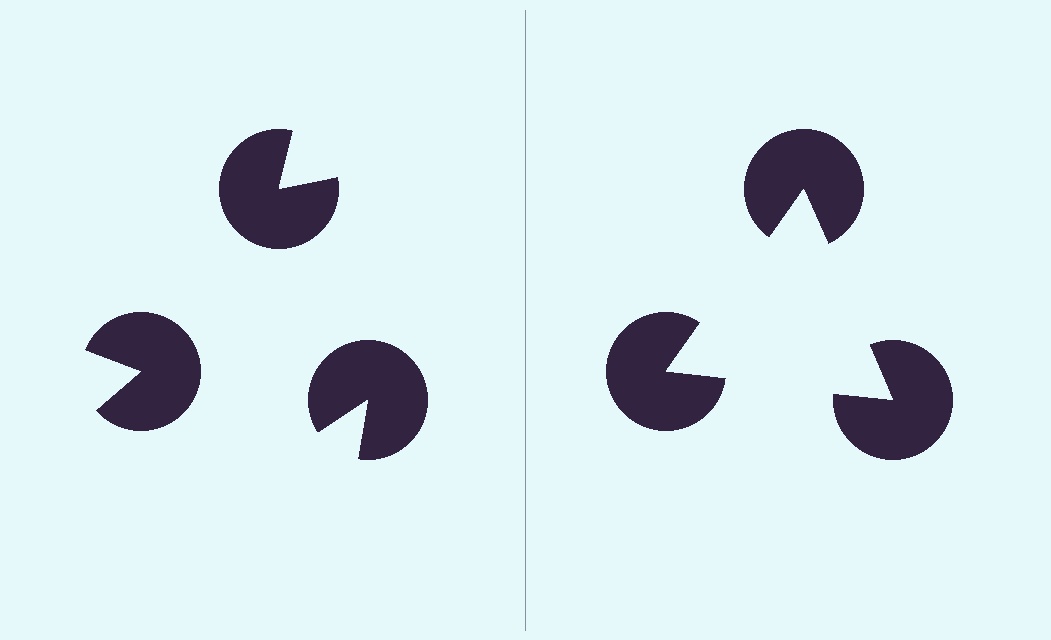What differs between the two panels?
The pac-man discs are positioned identically on both sides; only the wedge orientations differ. On the right they align to a triangle; on the left they are misaligned.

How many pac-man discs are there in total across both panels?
6 — 3 on each side.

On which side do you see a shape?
An illusory triangle appears on the right side. On the left side the wedge cuts are rotated, so no coherent shape forms.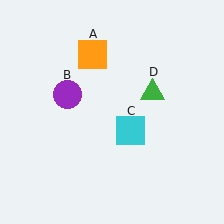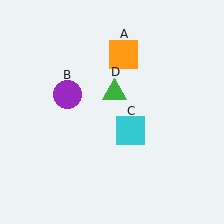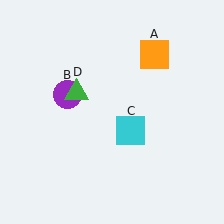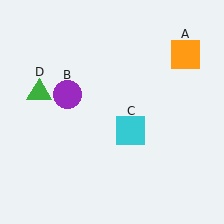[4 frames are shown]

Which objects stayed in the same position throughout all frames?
Purple circle (object B) and cyan square (object C) remained stationary.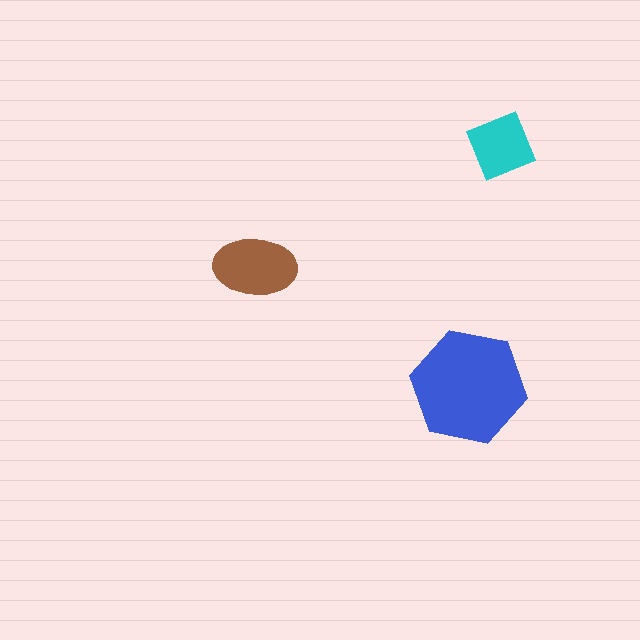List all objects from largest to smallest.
The blue hexagon, the brown ellipse, the cyan diamond.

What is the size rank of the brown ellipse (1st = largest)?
2nd.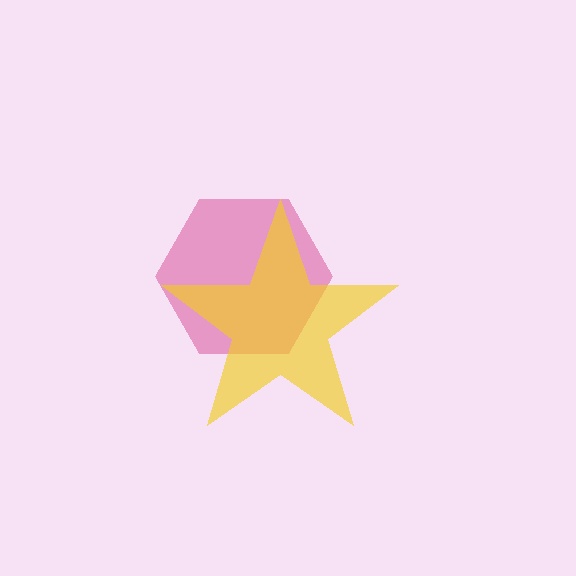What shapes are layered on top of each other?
The layered shapes are: a magenta hexagon, a yellow star.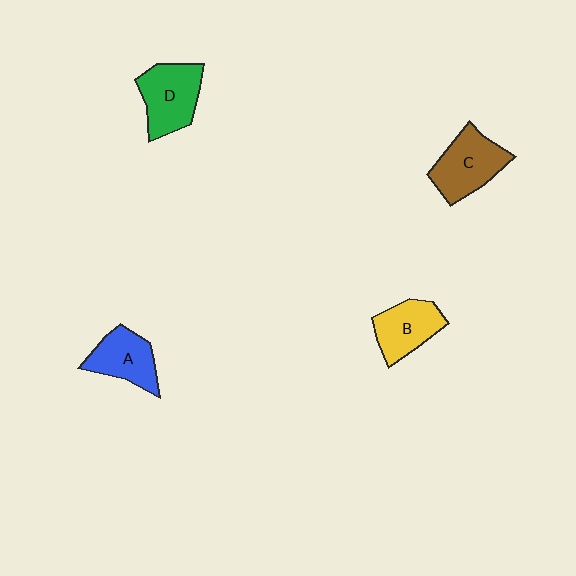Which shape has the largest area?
Shape C (brown).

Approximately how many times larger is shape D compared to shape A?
Approximately 1.2 times.